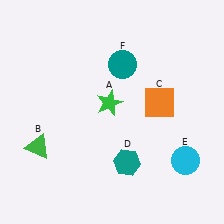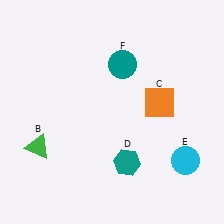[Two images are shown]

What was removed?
The green star (A) was removed in Image 2.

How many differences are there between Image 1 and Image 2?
There is 1 difference between the two images.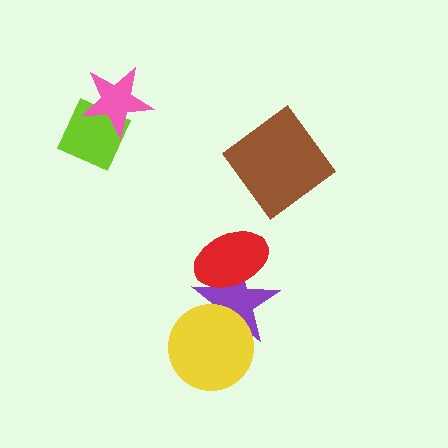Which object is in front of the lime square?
The pink star is in front of the lime square.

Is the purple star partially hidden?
Yes, it is partially covered by another shape.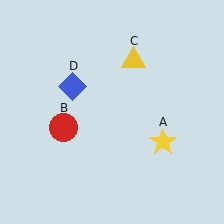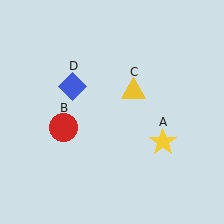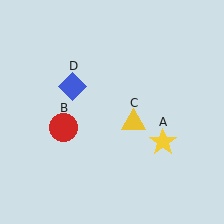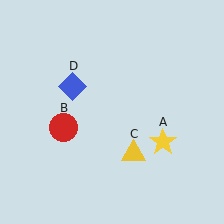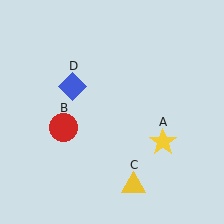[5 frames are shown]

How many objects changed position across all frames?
1 object changed position: yellow triangle (object C).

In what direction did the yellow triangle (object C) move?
The yellow triangle (object C) moved down.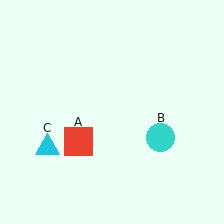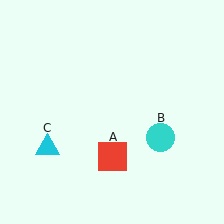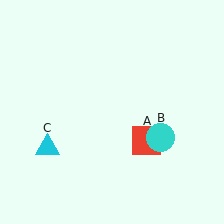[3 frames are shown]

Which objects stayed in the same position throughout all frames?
Cyan circle (object B) and cyan triangle (object C) remained stationary.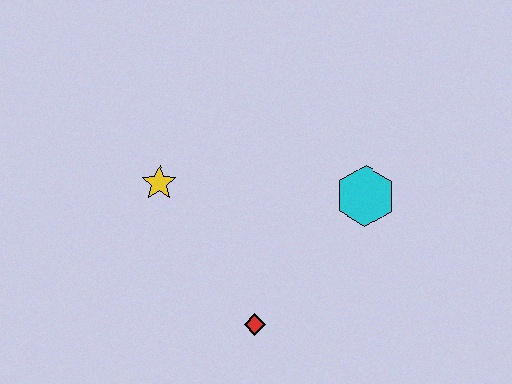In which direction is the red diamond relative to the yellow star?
The red diamond is below the yellow star.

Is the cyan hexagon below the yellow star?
Yes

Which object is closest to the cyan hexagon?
The red diamond is closest to the cyan hexagon.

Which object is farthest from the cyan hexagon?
The yellow star is farthest from the cyan hexagon.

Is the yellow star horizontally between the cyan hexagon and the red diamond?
No